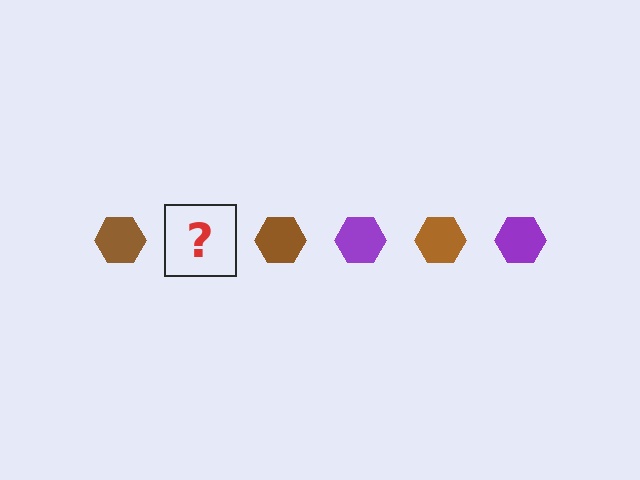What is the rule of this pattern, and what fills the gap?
The rule is that the pattern cycles through brown, purple hexagons. The gap should be filled with a purple hexagon.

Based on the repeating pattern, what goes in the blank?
The blank should be a purple hexagon.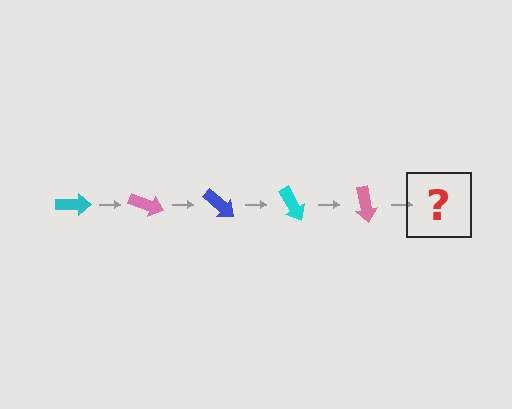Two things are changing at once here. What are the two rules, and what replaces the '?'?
The two rules are that it rotates 20 degrees each step and the color cycles through cyan, pink, and blue. The '?' should be a blue arrow, rotated 100 degrees from the start.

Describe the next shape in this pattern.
It should be a blue arrow, rotated 100 degrees from the start.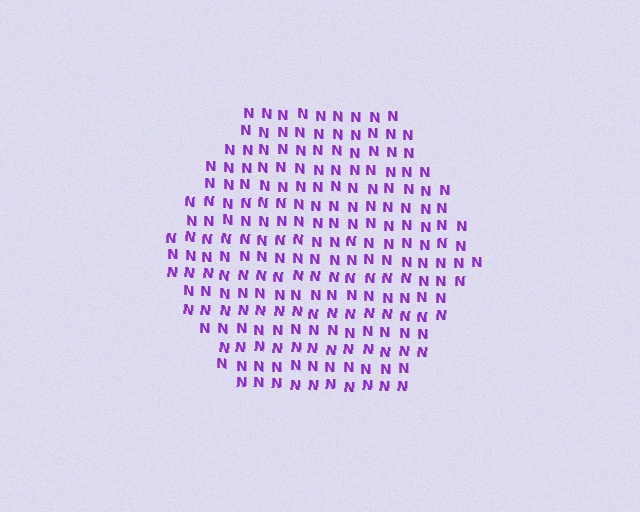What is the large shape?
The large shape is a hexagon.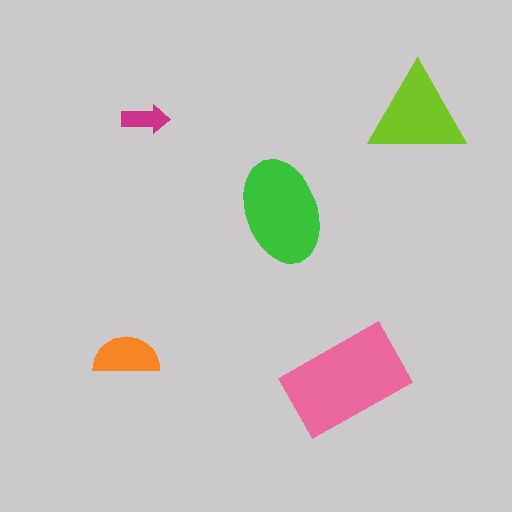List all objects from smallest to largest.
The magenta arrow, the orange semicircle, the lime triangle, the green ellipse, the pink rectangle.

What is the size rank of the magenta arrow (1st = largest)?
5th.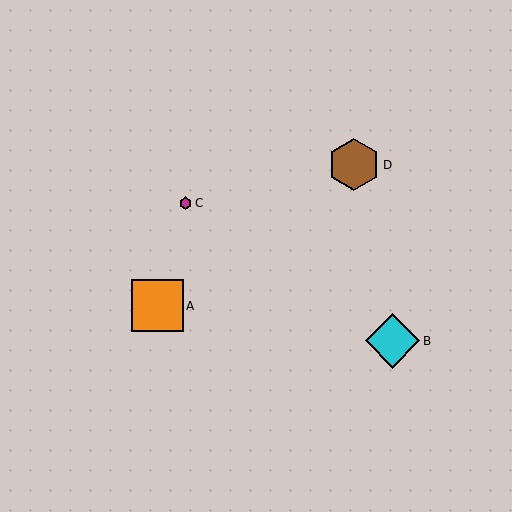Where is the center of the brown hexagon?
The center of the brown hexagon is at (354, 165).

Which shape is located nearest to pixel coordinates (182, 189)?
The magenta hexagon (labeled C) at (186, 203) is nearest to that location.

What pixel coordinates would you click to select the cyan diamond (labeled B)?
Click at (392, 341) to select the cyan diamond B.